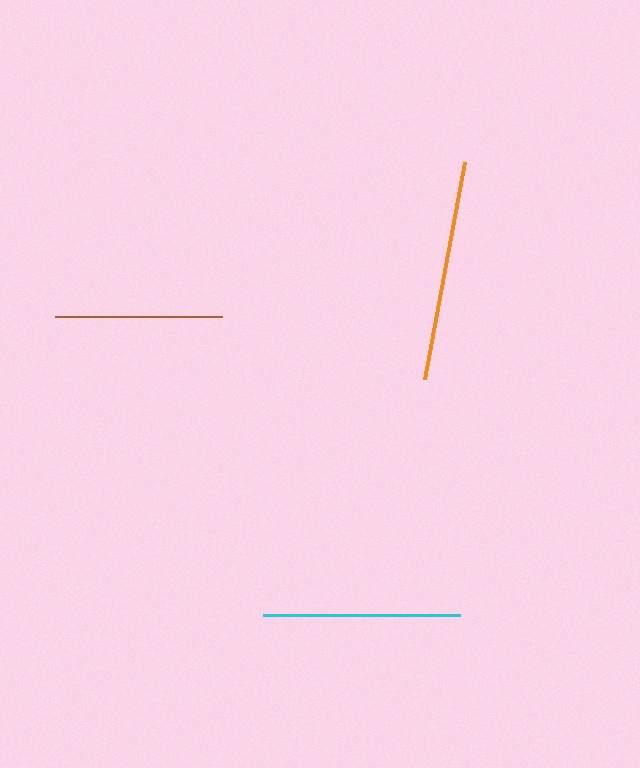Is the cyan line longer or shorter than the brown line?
The cyan line is longer than the brown line.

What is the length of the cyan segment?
The cyan segment is approximately 198 pixels long.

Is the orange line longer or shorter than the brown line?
The orange line is longer than the brown line.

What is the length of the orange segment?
The orange segment is approximately 220 pixels long.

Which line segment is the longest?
The orange line is the longest at approximately 220 pixels.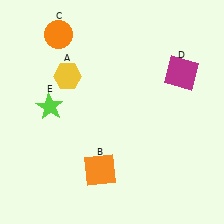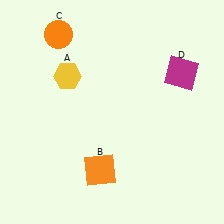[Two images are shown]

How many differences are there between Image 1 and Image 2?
There is 1 difference between the two images.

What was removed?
The lime star (E) was removed in Image 2.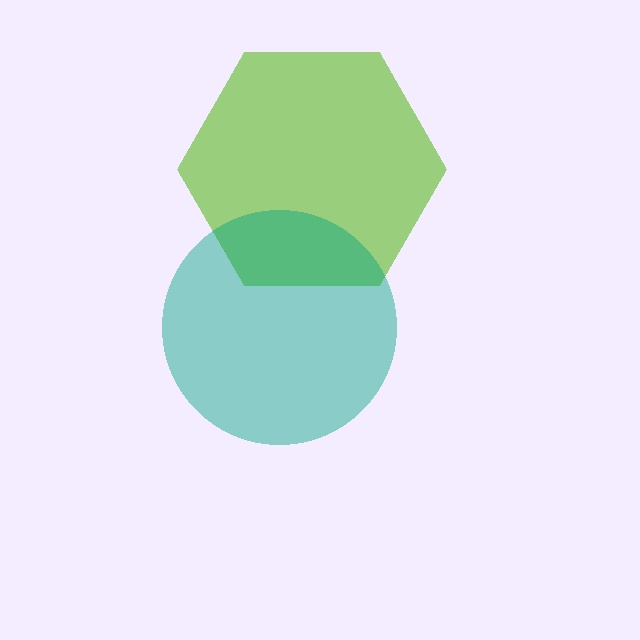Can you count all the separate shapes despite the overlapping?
Yes, there are 2 separate shapes.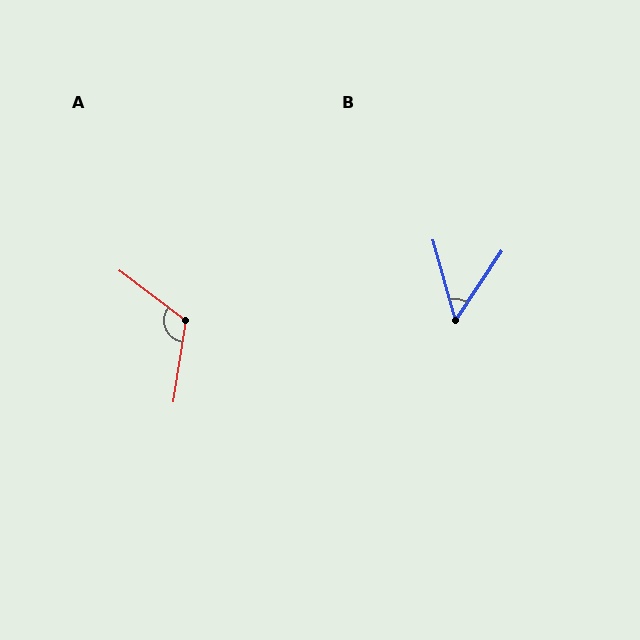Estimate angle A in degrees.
Approximately 119 degrees.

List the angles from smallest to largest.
B (49°), A (119°).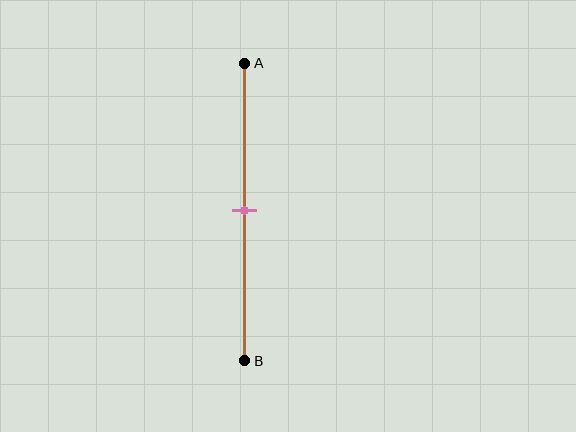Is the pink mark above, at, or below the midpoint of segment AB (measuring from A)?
The pink mark is approximately at the midpoint of segment AB.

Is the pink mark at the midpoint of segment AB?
Yes, the mark is approximately at the midpoint.